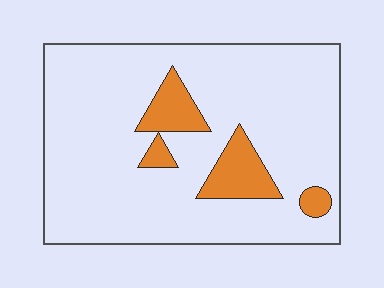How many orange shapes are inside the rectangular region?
4.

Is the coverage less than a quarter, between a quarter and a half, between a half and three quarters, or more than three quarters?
Less than a quarter.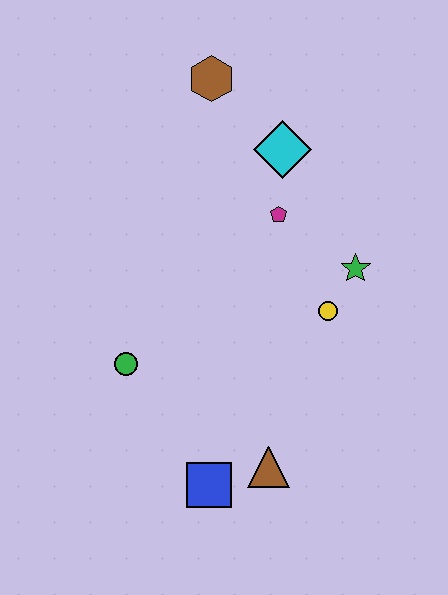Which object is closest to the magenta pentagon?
The cyan diamond is closest to the magenta pentagon.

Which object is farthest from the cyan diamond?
The blue square is farthest from the cyan diamond.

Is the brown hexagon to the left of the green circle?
No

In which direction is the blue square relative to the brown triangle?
The blue square is to the left of the brown triangle.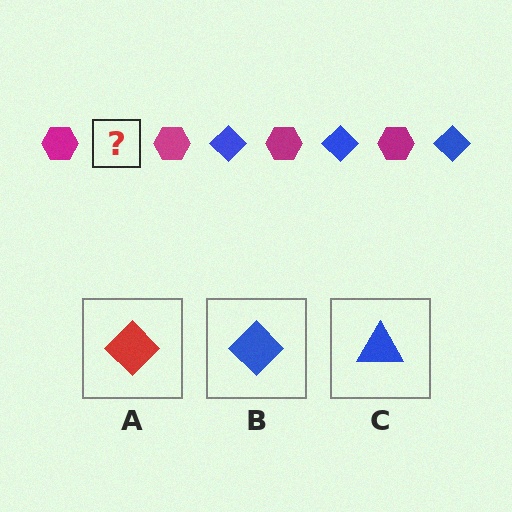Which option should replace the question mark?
Option B.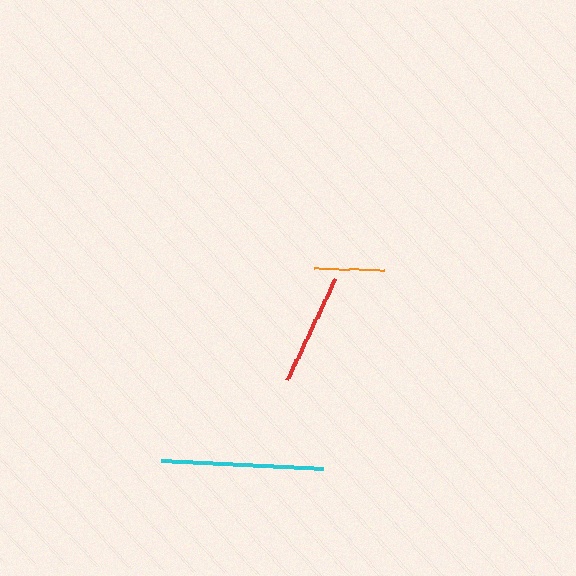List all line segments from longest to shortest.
From longest to shortest: cyan, red, orange.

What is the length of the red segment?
The red segment is approximately 112 pixels long.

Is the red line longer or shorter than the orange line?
The red line is longer than the orange line.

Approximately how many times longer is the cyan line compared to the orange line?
The cyan line is approximately 2.3 times the length of the orange line.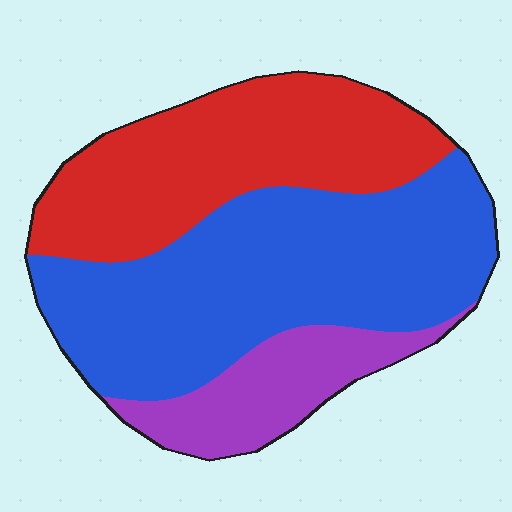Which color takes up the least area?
Purple, at roughly 15%.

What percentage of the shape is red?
Red takes up about one third (1/3) of the shape.